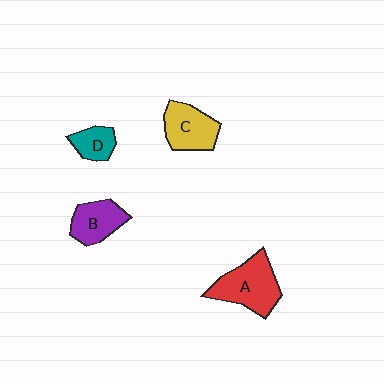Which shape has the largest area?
Shape A (red).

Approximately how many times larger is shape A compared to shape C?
Approximately 1.3 times.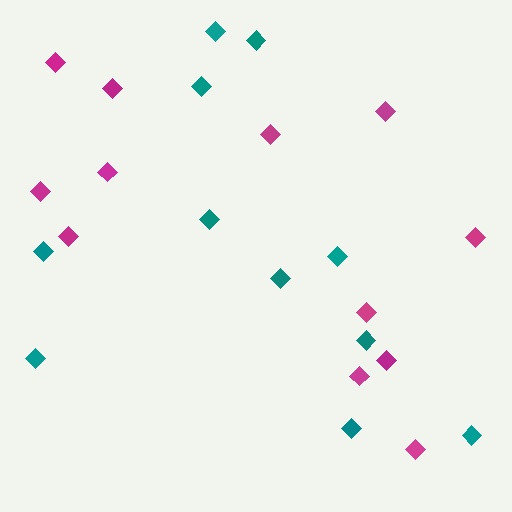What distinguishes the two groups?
There are 2 groups: one group of teal diamonds (11) and one group of magenta diamonds (12).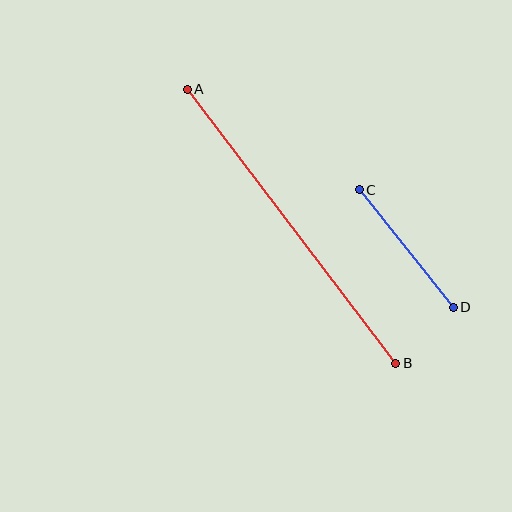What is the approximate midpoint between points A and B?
The midpoint is at approximately (292, 226) pixels.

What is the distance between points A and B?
The distance is approximately 344 pixels.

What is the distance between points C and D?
The distance is approximately 151 pixels.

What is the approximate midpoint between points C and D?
The midpoint is at approximately (406, 248) pixels.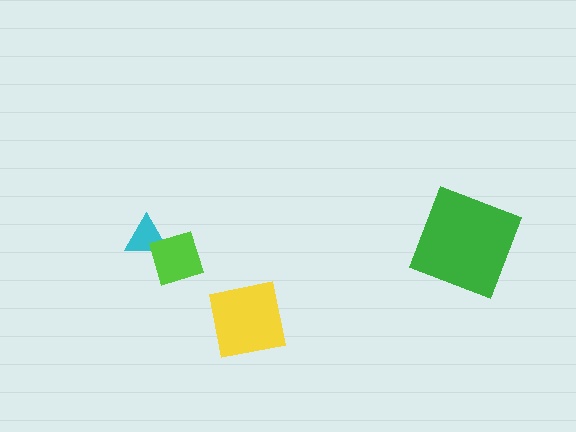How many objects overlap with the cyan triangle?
1 object overlaps with the cyan triangle.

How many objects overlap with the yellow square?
0 objects overlap with the yellow square.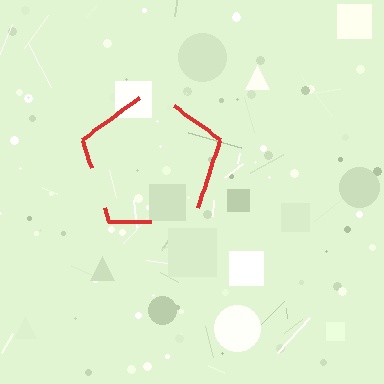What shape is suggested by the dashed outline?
The dashed outline suggests a pentagon.